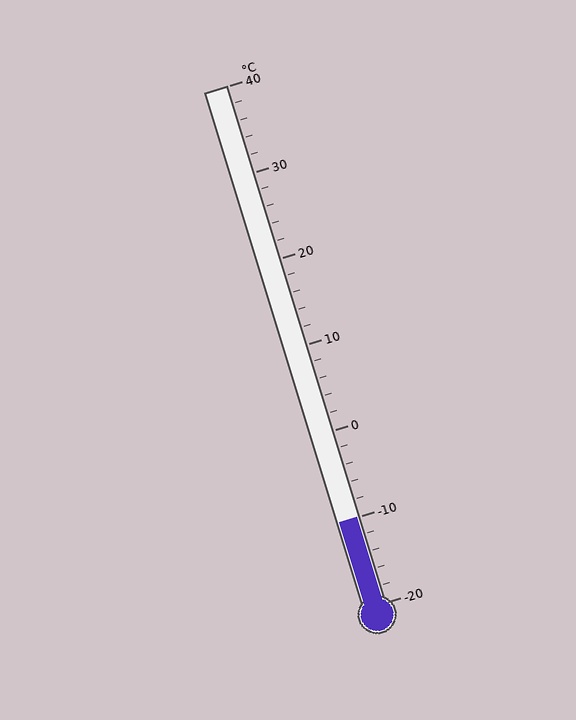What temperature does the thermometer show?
The thermometer shows approximately -10°C.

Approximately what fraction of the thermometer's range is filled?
The thermometer is filled to approximately 15% of its range.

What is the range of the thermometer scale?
The thermometer scale ranges from -20°C to 40°C.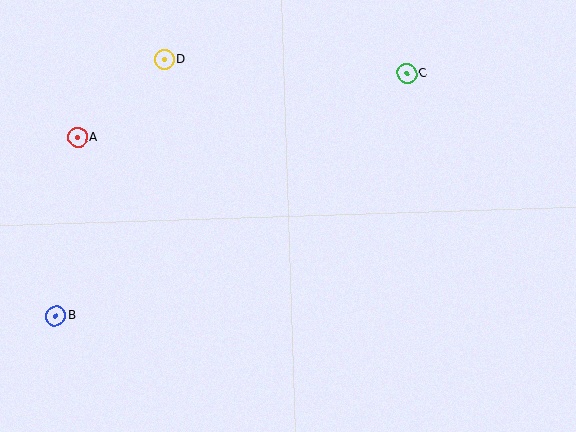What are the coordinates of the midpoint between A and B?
The midpoint between A and B is at (67, 227).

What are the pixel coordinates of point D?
Point D is at (164, 59).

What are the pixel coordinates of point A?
Point A is at (78, 138).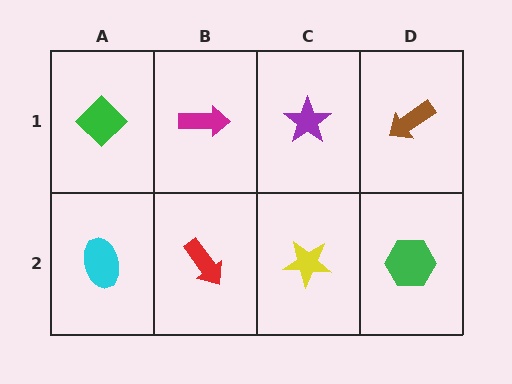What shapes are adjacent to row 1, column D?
A green hexagon (row 2, column D), a purple star (row 1, column C).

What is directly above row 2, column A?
A green diamond.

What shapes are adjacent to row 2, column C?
A purple star (row 1, column C), a red arrow (row 2, column B), a green hexagon (row 2, column D).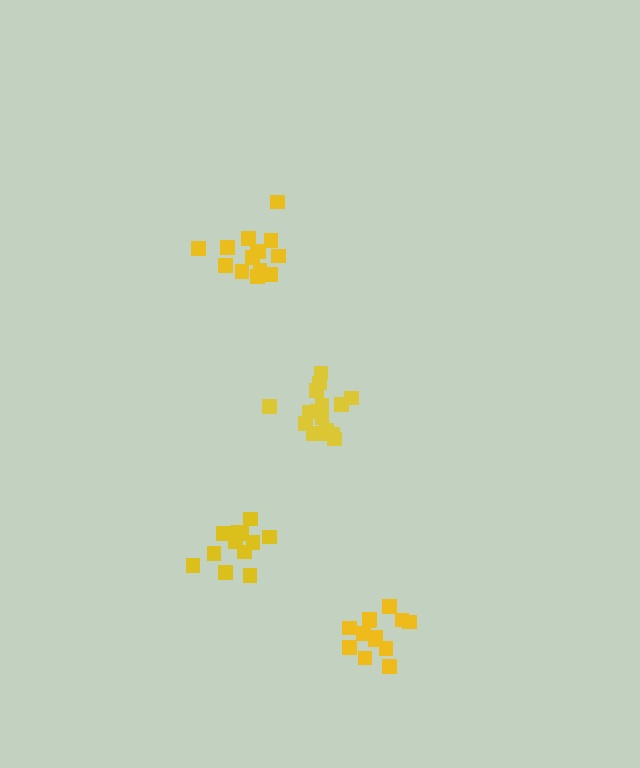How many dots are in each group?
Group 1: 16 dots, Group 2: 15 dots, Group 3: 13 dots, Group 4: 12 dots (56 total).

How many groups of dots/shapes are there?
There are 4 groups.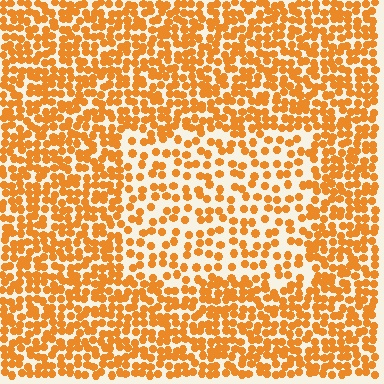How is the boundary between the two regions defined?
The boundary is defined by a change in element density (approximately 1.9x ratio). All elements are the same color, size, and shape.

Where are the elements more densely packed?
The elements are more densely packed outside the rectangle boundary.